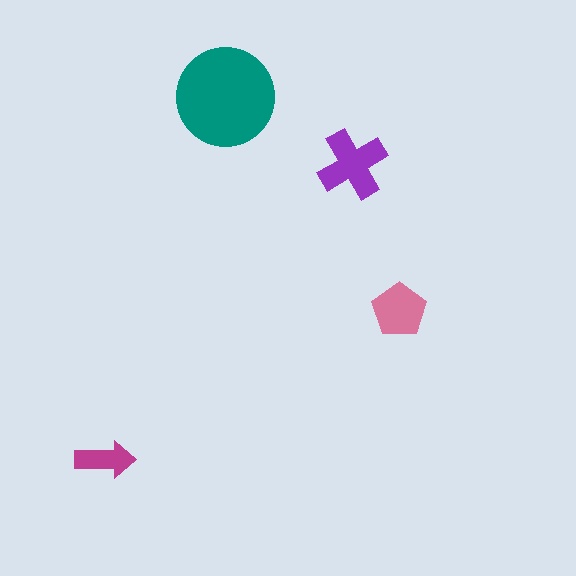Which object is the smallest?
The magenta arrow.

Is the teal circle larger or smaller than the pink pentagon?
Larger.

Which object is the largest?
The teal circle.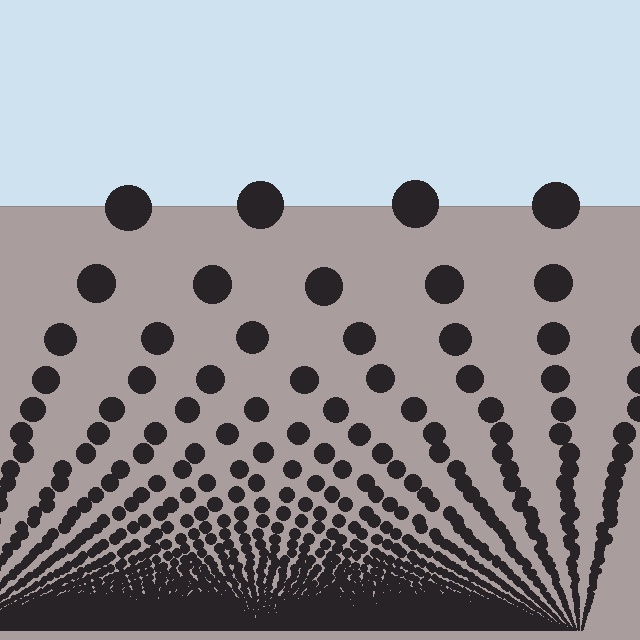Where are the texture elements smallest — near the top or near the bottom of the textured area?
Near the bottom.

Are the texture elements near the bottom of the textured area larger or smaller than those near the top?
Smaller. The gradient is inverted — elements near the bottom are smaller and denser.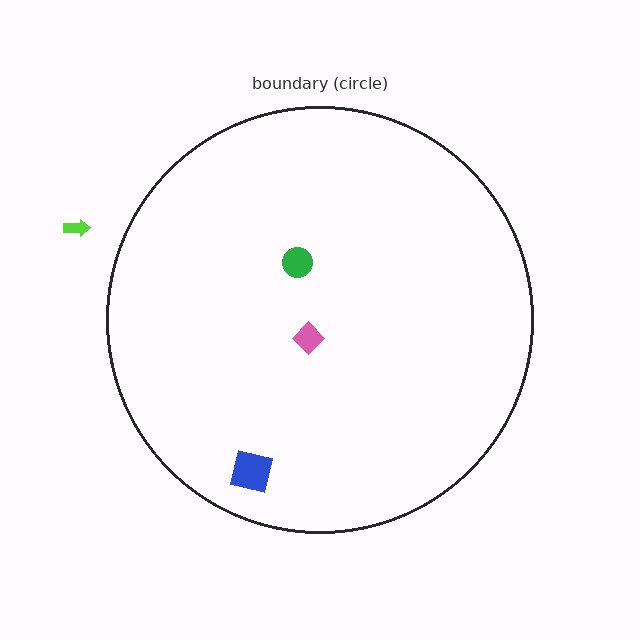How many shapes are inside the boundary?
3 inside, 1 outside.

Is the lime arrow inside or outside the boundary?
Outside.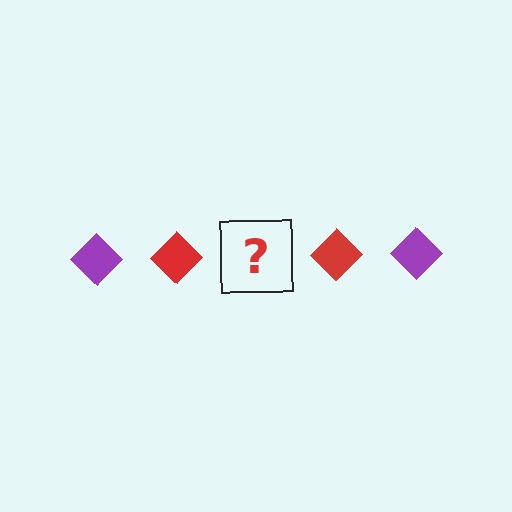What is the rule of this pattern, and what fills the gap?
The rule is that the pattern cycles through purple, red diamonds. The gap should be filled with a purple diamond.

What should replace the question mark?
The question mark should be replaced with a purple diamond.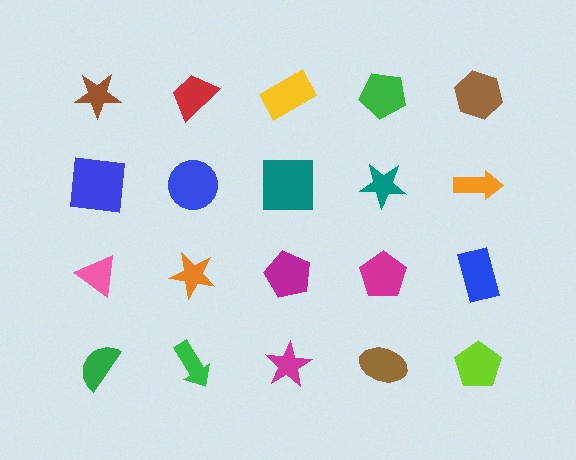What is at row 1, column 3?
A yellow rectangle.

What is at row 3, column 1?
A pink triangle.